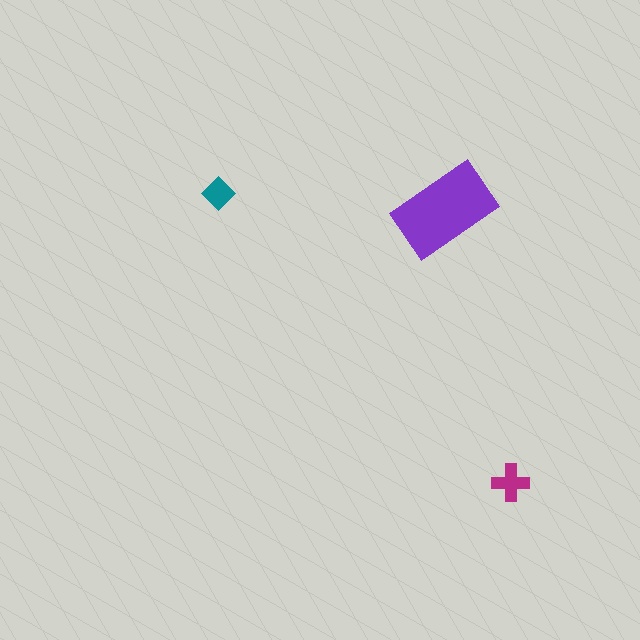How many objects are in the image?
There are 3 objects in the image.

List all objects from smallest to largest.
The teal diamond, the magenta cross, the purple rectangle.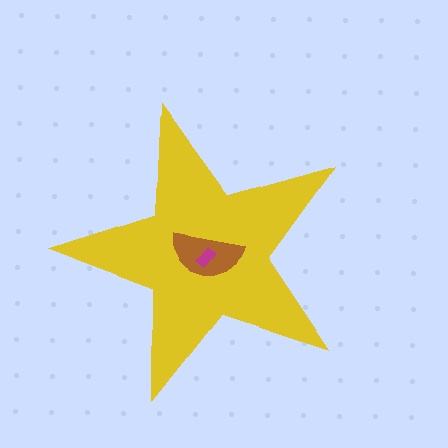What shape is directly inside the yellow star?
The brown semicircle.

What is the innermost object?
The magenta rectangle.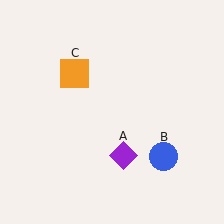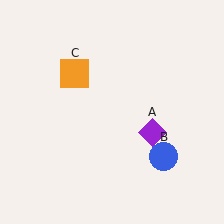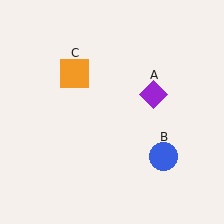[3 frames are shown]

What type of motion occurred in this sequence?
The purple diamond (object A) rotated counterclockwise around the center of the scene.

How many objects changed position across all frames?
1 object changed position: purple diamond (object A).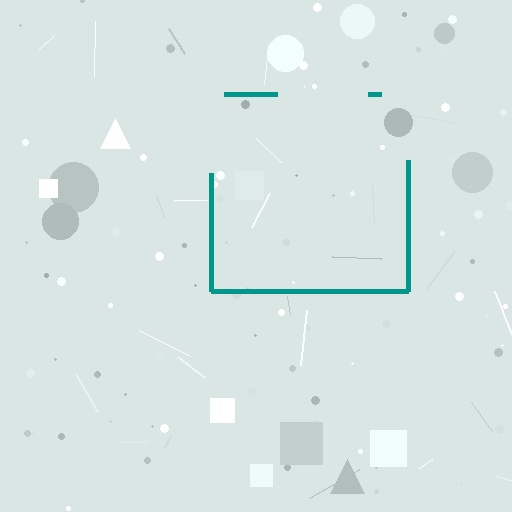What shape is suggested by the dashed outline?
The dashed outline suggests a square.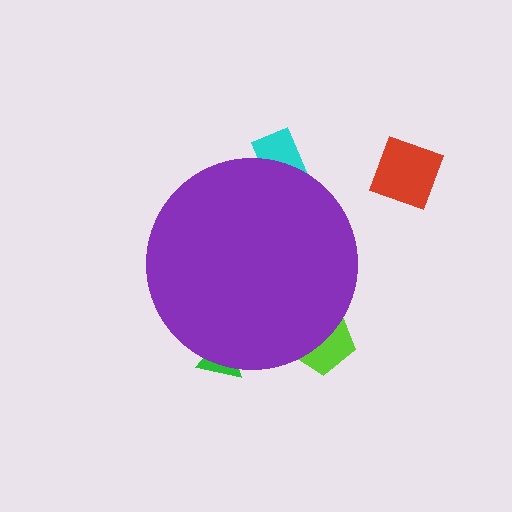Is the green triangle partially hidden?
Yes, the green triangle is partially hidden behind the purple circle.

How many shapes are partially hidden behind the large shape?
3 shapes are partially hidden.